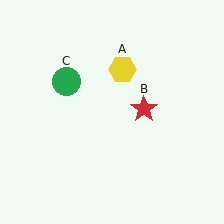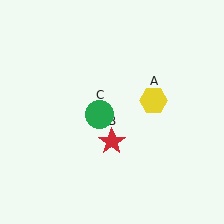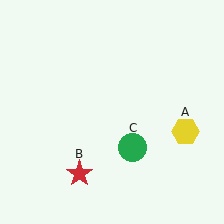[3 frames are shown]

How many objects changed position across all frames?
3 objects changed position: yellow hexagon (object A), red star (object B), green circle (object C).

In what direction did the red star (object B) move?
The red star (object B) moved down and to the left.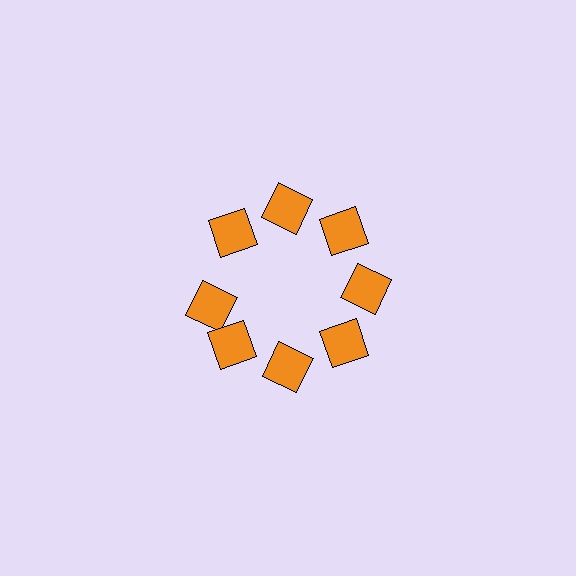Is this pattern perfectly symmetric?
No. The 8 orange squares are arranged in a ring, but one element near the 9 o'clock position is rotated out of alignment along the ring, breaking the 8-fold rotational symmetry.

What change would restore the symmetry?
The symmetry would be restored by rotating it back into even spacing with its neighbors so that all 8 squares sit at equal angles and equal distance from the center.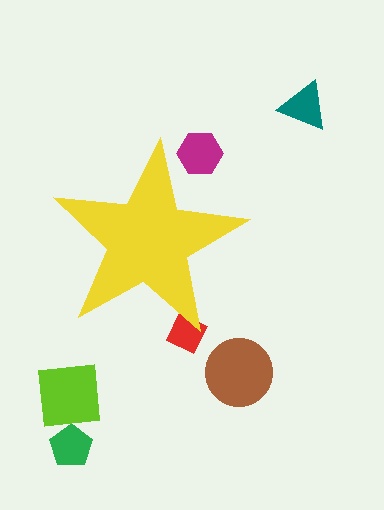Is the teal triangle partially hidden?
No, the teal triangle is fully visible.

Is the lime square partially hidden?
No, the lime square is fully visible.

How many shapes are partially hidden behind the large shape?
2 shapes are partially hidden.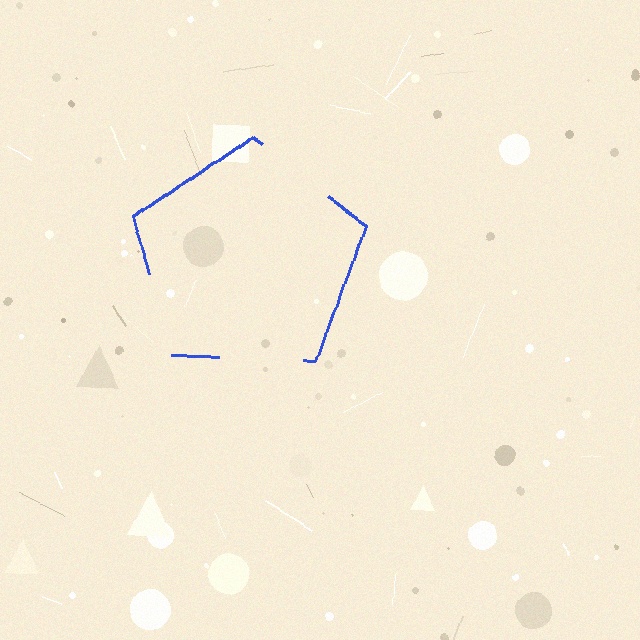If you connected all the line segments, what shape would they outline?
They would outline a pentagon.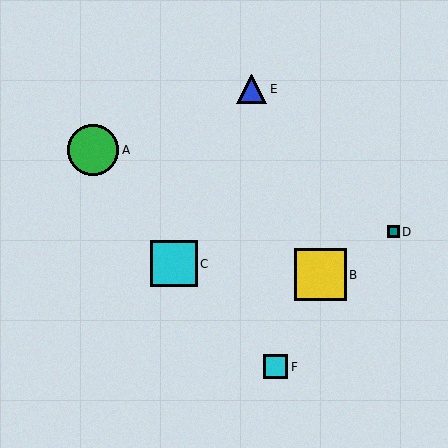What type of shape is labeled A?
Shape A is a green circle.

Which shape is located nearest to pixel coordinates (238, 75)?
The blue triangle (labeled E) at (252, 89) is nearest to that location.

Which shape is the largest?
The yellow square (labeled B) is the largest.